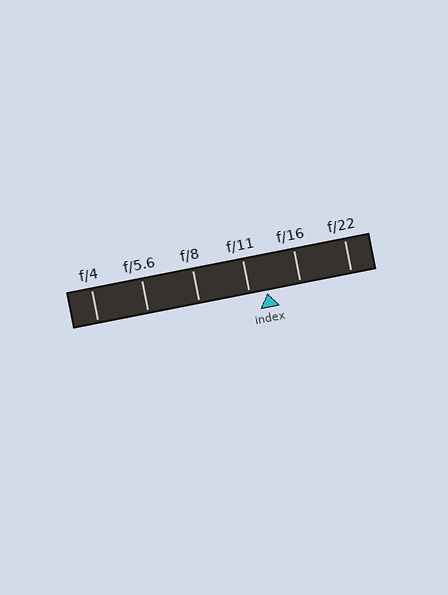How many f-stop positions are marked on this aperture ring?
There are 6 f-stop positions marked.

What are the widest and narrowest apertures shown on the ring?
The widest aperture shown is f/4 and the narrowest is f/22.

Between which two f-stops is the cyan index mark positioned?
The index mark is between f/11 and f/16.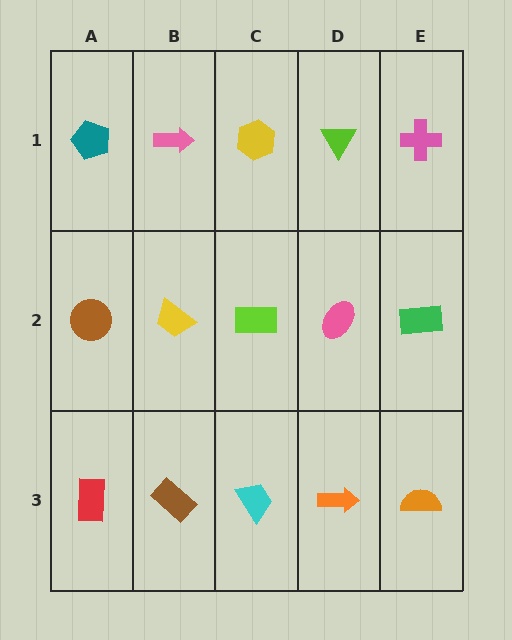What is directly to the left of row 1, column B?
A teal pentagon.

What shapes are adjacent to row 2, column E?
A pink cross (row 1, column E), an orange semicircle (row 3, column E), a pink ellipse (row 2, column D).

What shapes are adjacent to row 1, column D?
A pink ellipse (row 2, column D), a yellow hexagon (row 1, column C), a pink cross (row 1, column E).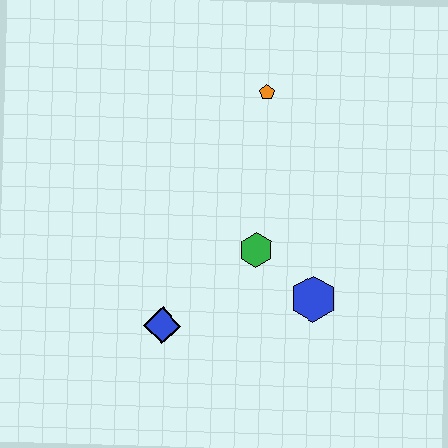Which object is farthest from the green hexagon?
The orange pentagon is farthest from the green hexagon.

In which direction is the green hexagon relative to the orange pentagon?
The green hexagon is below the orange pentagon.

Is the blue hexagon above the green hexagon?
No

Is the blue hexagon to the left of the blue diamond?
No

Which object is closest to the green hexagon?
The blue hexagon is closest to the green hexagon.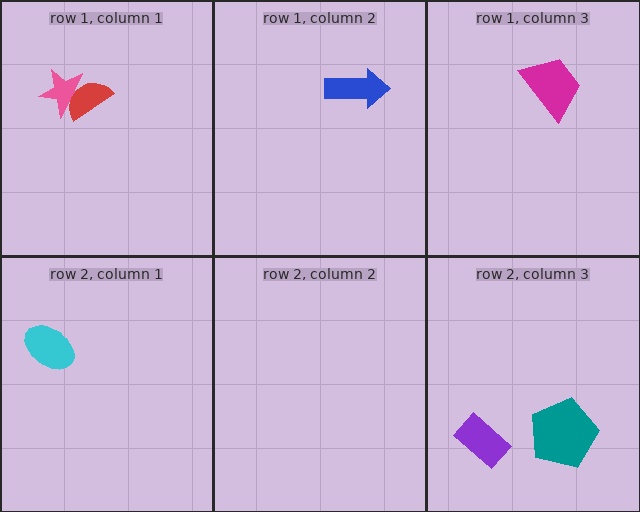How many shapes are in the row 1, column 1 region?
2.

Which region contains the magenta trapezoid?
The row 1, column 3 region.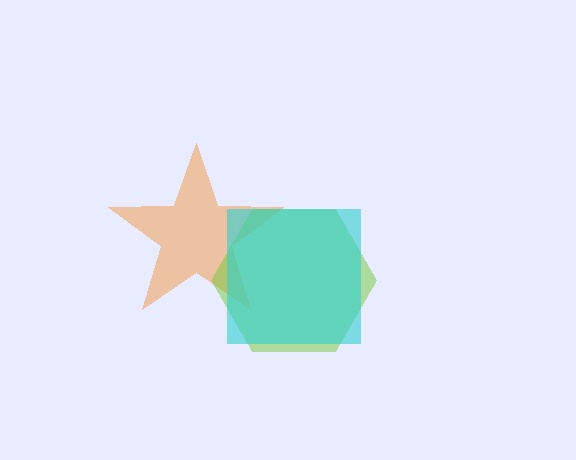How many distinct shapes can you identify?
There are 3 distinct shapes: an orange star, a lime hexagon, a cyan square.